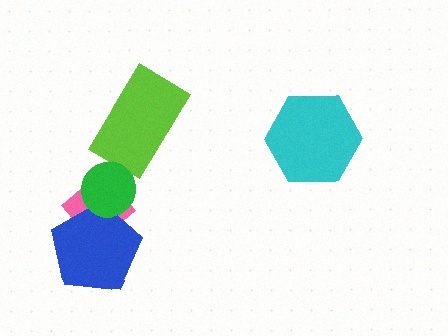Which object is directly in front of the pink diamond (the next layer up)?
The blue pentagon is directly in front of the pink diamond.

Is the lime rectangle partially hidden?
No, no other shape covers it.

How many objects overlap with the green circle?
2 objects overlap with the green circle.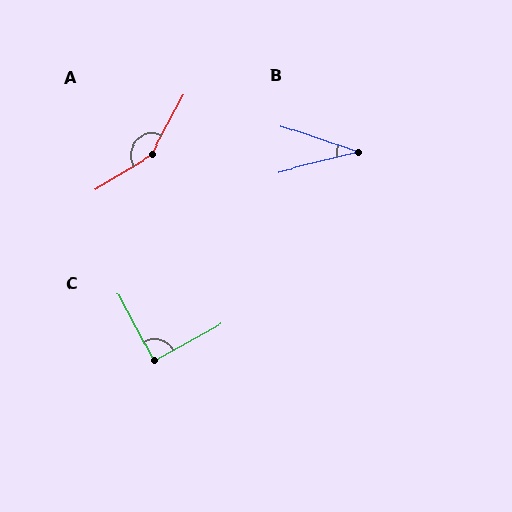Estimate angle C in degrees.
Approximately 89 degrees.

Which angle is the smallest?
B, at approximately 33 degrees.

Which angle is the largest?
A, at approximately 150 degrees.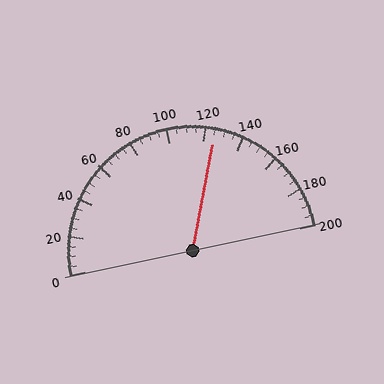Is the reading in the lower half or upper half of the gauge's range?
The reading is in the upper half of the range (0 to 200).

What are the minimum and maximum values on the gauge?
The gauge ranges from 0 to 200.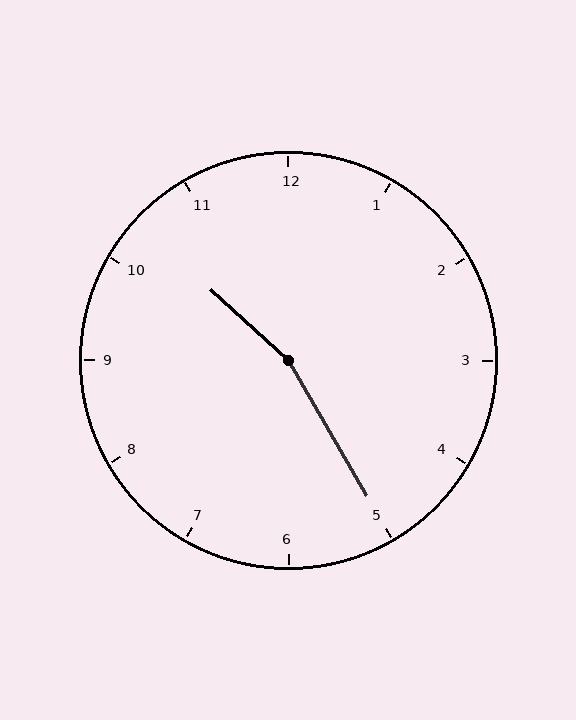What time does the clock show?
10:25.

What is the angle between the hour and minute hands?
Approximately 162 degrees.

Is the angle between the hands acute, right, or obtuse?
It is obtuse.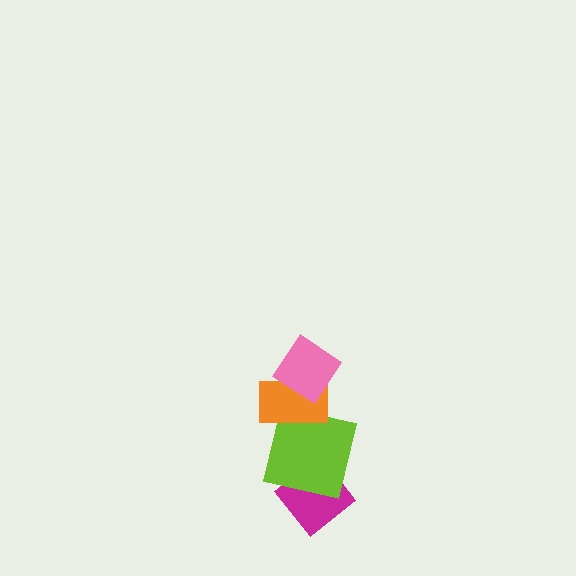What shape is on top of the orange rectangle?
The pink diamond is on top of the orange rectangle.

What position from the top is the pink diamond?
The pink diamond is 1st from the top.